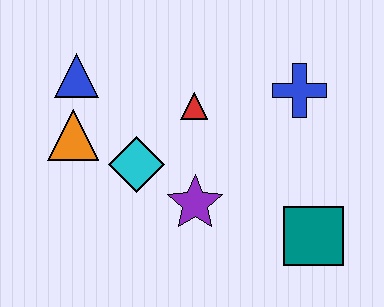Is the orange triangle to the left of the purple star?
Yes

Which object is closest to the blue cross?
The red triangle is closest to the blue cross.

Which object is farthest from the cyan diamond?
The teal square is farthest from the cyan diamond.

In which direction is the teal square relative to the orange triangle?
The teal square is to the right of the orange triangle.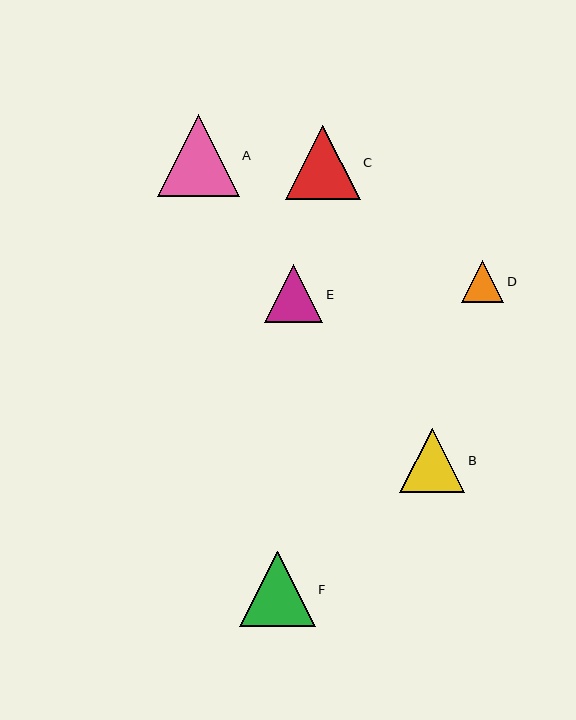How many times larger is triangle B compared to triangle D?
Triangle B is approximately 1.5 times the size of triangle D.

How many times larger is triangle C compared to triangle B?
Triangle C is approximately 1.2 times the size of triangle B.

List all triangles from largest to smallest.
From largest to smallest: A, F, C, B, E, D.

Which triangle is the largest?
Triangle A is the largest with a size of approximately 82 pixels.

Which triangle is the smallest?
Triangle D is the smallest with a size of approximately 42 pixels.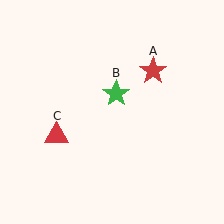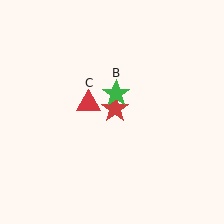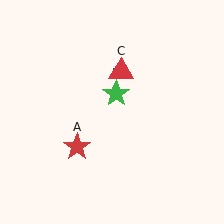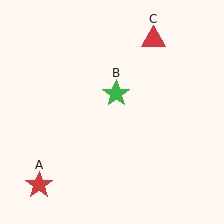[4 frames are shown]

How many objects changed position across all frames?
2 objects changed position: red star (object A), red triangle (object C).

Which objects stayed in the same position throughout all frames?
Green star (object B) remained stationary.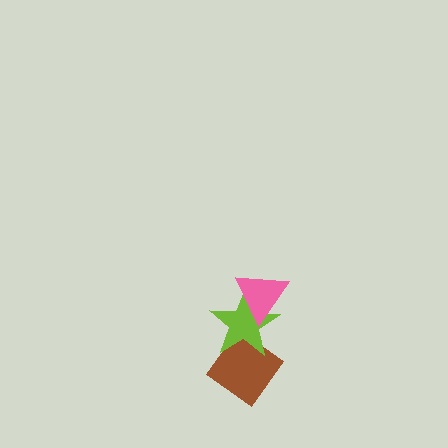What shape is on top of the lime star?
The pink triangle is on top of the lime star.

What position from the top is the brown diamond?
The brown diamond is 3rd from the top.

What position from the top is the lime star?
The lime star is 2nd from the top.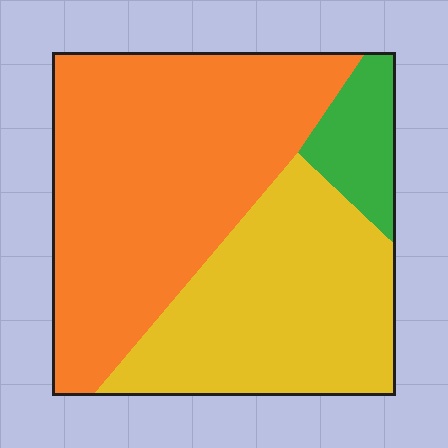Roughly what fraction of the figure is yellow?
Yellow takes up about three eighths (3/8) of the figure.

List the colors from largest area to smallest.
From largest to smallest: orange, yellow, green.